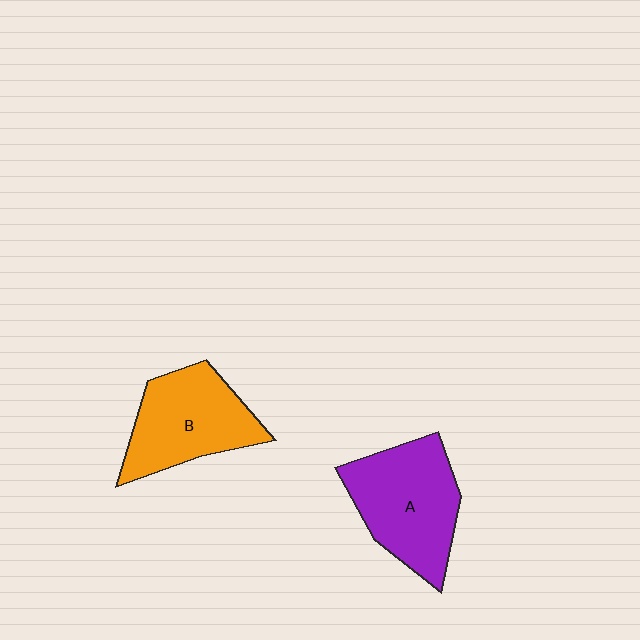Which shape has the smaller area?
Shape B (orange).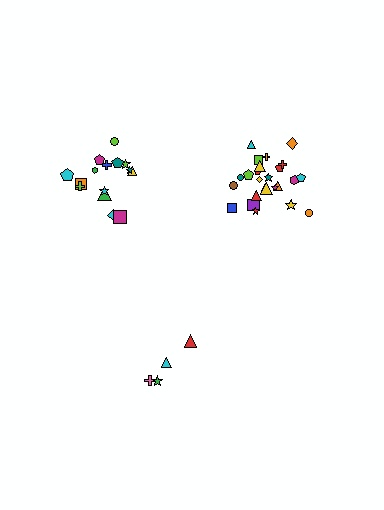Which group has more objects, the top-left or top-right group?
The top-right group.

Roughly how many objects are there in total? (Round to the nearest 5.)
Roughly 45 objects in total.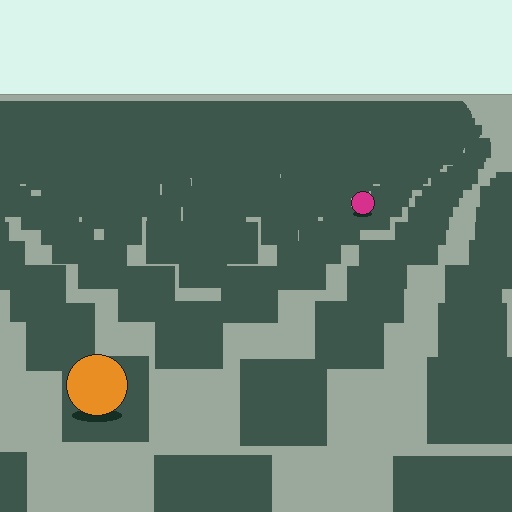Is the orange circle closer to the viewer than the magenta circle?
Yes. The orange circle is closer — you can tell from the texture gradient: the ground texture is coarser near it.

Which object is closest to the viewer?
The orange circle is closest. The texture marks near it are larger and more spread out.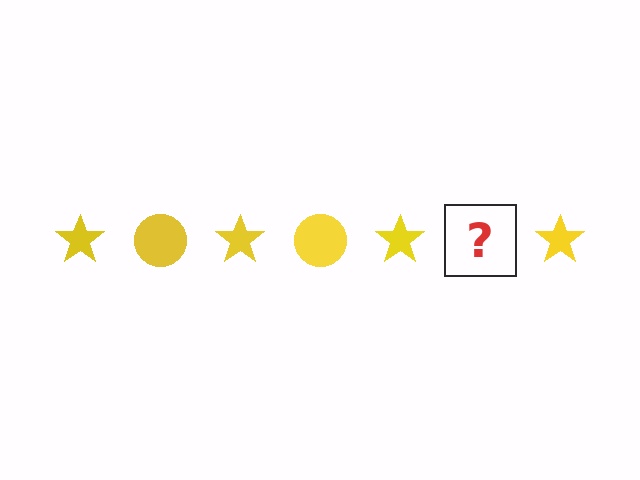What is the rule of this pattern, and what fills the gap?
The rule is that the pattern cycles through star, circle shapes in yellow. The gap should be filled with a yellow circle.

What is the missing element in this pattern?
The missing element is a yellow circle.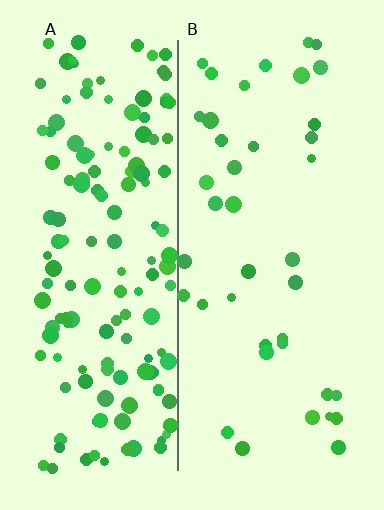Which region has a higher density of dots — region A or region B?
A (the left).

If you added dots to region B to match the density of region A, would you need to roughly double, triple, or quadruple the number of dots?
Approximately quadruple.